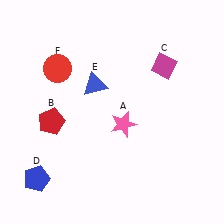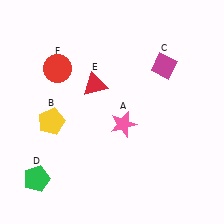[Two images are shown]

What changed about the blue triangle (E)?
In Image 1, E is blue. In Image 2, it changed to red.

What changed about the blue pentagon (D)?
In Image 1, D is blue. In Image 2, it changed to green.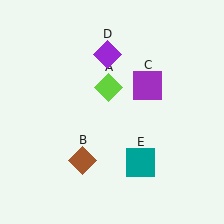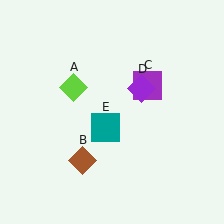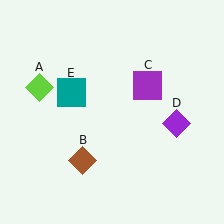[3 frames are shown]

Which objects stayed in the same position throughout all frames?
Brown diamond (object B) and purple square (object C) remained stationary.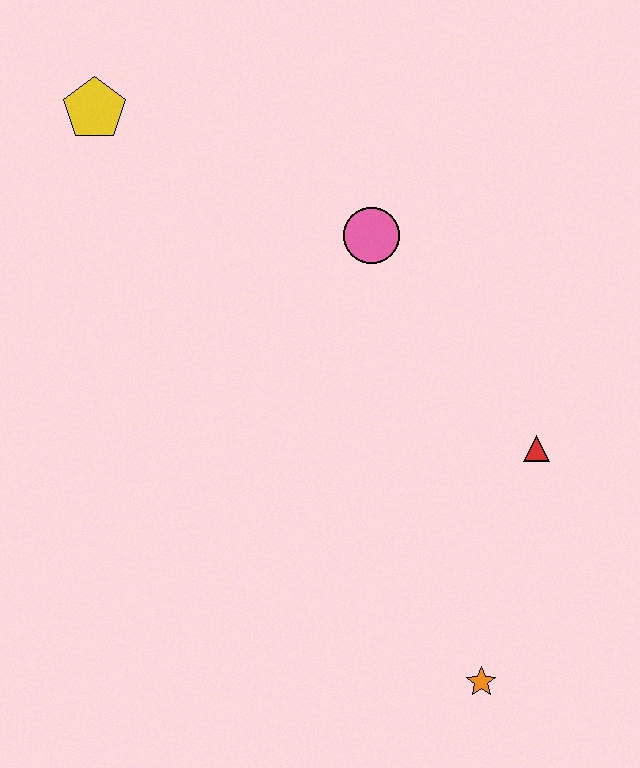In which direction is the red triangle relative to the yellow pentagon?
The red triangle is to the right of the yellow pentagon.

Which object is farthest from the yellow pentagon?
The orange star is farthest from the yellow pentagon.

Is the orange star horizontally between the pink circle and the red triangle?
Yes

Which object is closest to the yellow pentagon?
The pink circle is closest to the yellow pentagon.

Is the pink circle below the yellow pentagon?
Yes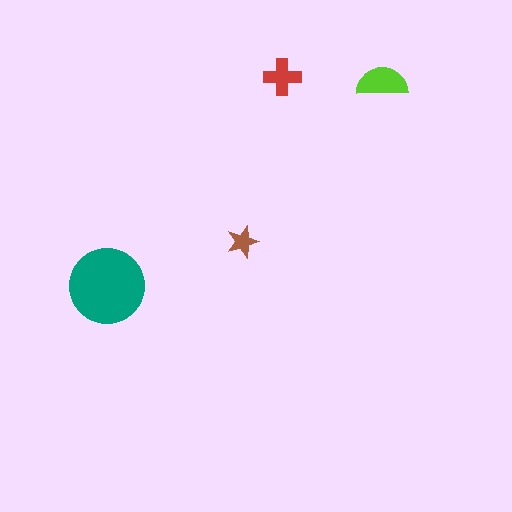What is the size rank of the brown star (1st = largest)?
4th.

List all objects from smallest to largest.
The brown star, the red cross, the lime semicircle, the teal circle.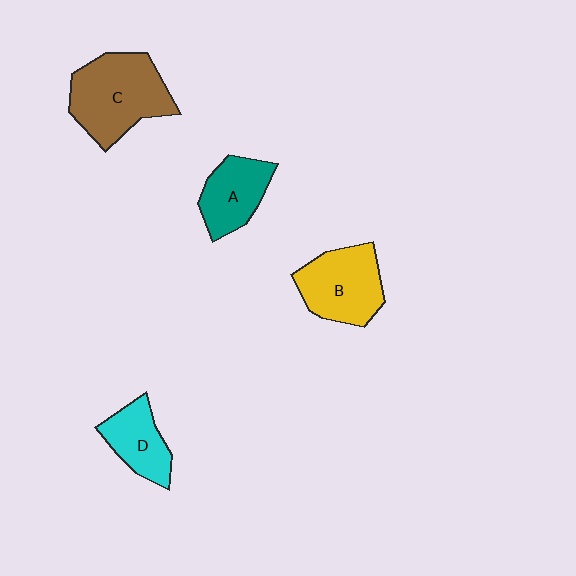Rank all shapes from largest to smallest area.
From largest to smallest: C (brown), B (yellow), A (teal), D (cyan).